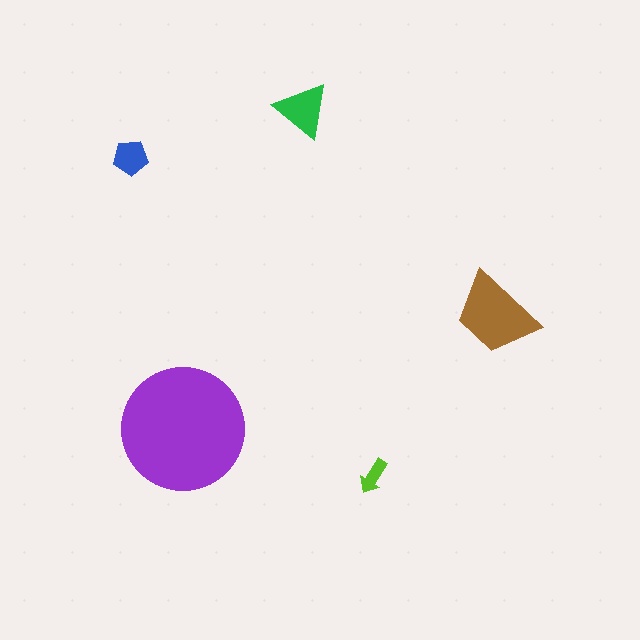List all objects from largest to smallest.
The purple circle, the brown trapezoid, the green triangle, the blue pentagon, the lime arrow.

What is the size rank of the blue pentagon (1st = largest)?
4th.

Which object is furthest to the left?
The blue pentagon is leftmost.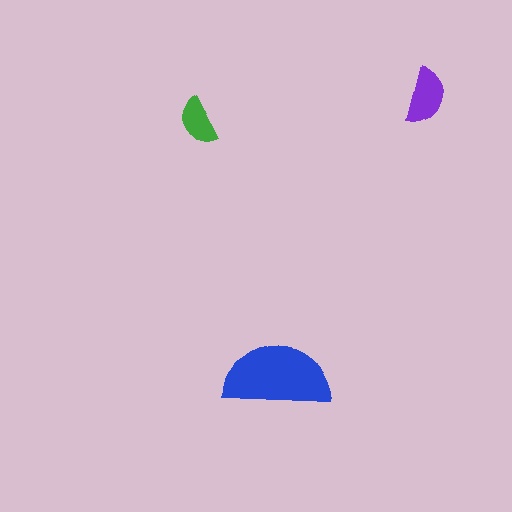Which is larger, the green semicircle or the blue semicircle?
The blue one.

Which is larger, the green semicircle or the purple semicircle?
The purple one.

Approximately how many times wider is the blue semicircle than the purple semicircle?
About 2 times wider.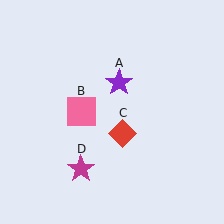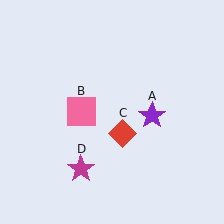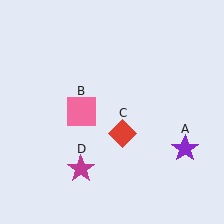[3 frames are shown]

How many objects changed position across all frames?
1 object changed position: purple star (object A).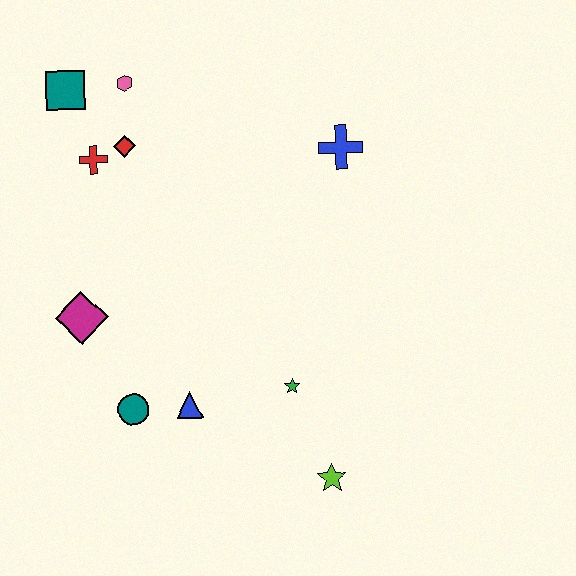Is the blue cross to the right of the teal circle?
Yes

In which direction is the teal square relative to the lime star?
The teal square is above the lime star.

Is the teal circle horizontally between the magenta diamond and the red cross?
No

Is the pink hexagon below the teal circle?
No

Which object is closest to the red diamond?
The red cross is closest to the red diamond.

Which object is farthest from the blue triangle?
The teal square is farthest from the blue triangle.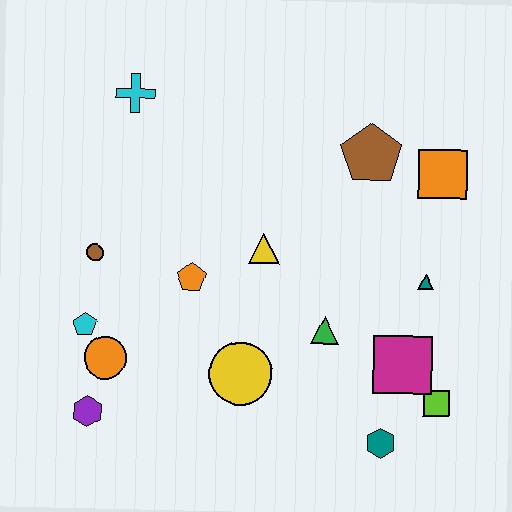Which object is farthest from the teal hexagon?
The cyan cross is farthest from the teal hexagon.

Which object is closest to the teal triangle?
The magenta square is closest to the teal triangle.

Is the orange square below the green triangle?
No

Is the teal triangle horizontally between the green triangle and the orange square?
Yes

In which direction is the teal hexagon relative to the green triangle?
The teal hexagon is below the green triangle.